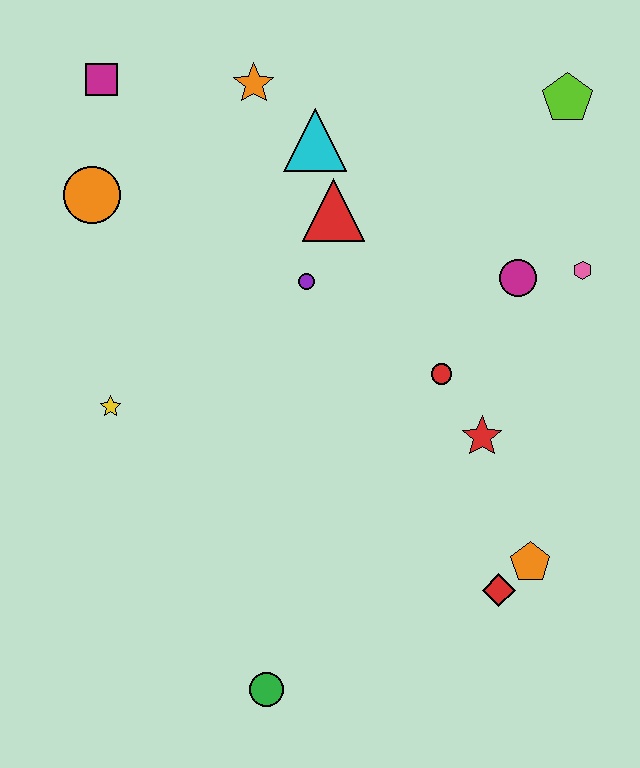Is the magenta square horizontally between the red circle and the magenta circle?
No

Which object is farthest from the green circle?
The lime pentagon is farthest from the green circle.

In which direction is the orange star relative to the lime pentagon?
The orange star is to the left of the lime pentagon.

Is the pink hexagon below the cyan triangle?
Yes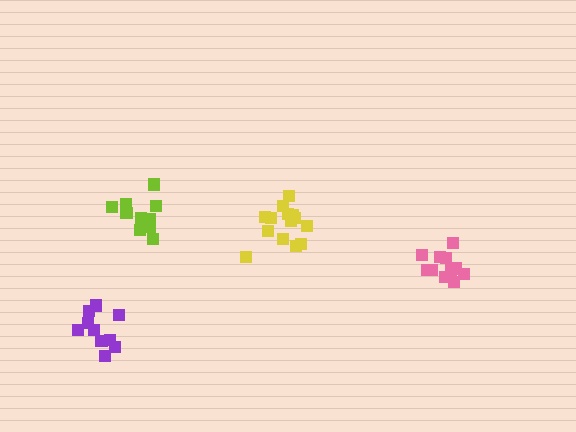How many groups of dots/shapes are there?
There are 4 groups.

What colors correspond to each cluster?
The clusters are colored: yellow, pink, purple, lime.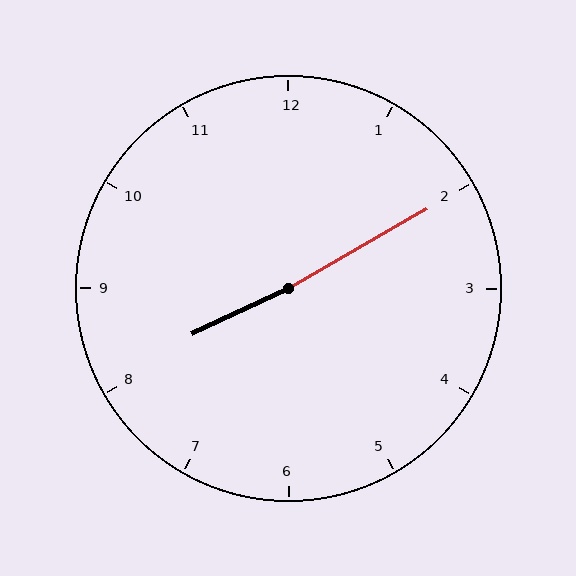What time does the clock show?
8:10.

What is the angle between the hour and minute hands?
Approximately 175 degrees.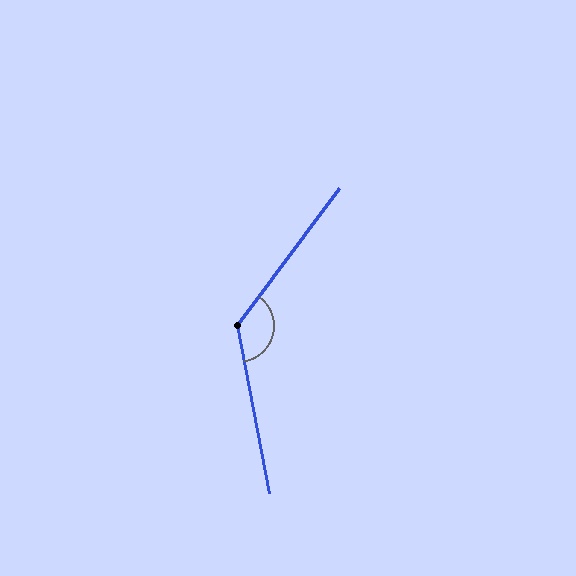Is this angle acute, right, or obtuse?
It is obtuse.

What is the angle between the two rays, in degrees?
Approximately 133 degrees.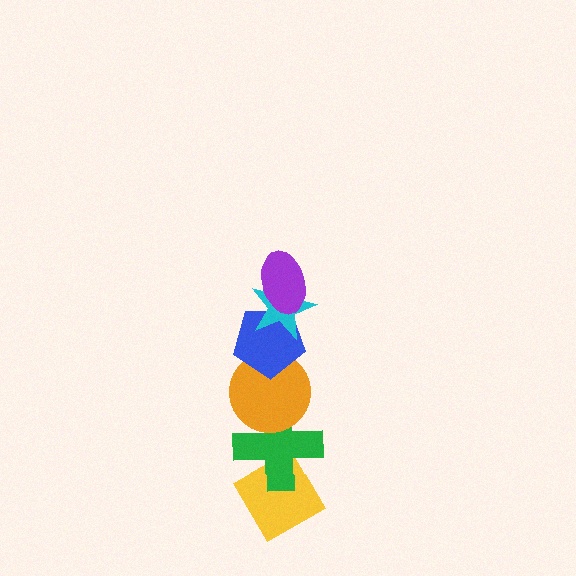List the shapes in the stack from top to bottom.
From top to bottom: the purple ellipse, the cyan star, the blue pentagon, the orange circle, the green cross, the yellow diamond.